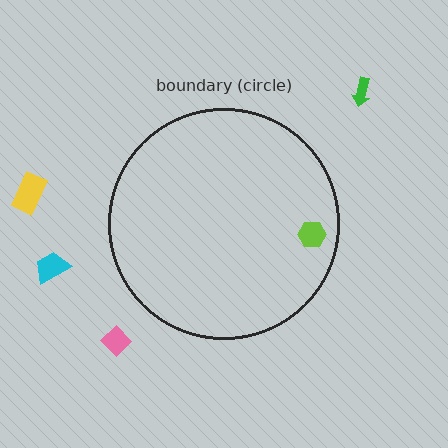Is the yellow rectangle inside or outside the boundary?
Outside.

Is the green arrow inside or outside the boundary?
Outside.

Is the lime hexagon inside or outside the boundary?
Inside.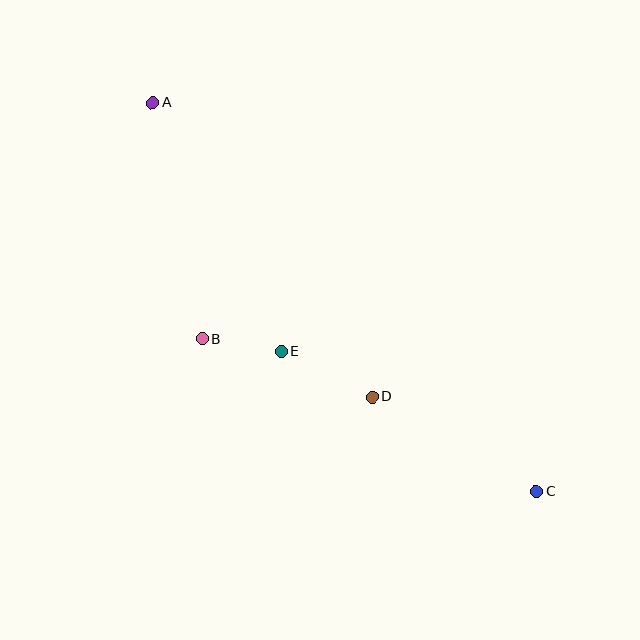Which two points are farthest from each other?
Points A and C are farthest from each other.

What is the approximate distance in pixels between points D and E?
The distance between D and E is approximately 101 pixels.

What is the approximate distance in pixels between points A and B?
The distance between A and B is approximately 241 pixels.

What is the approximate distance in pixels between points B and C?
The distance between B and C is approximately 367 pixels.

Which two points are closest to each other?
Points B and E are closest to each other.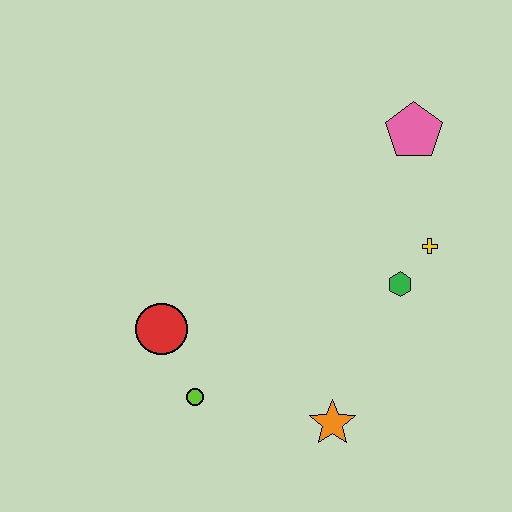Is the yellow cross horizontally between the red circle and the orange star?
No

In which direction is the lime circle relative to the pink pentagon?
The lime circle is below the pink pentagon.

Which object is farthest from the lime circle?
The pink pentagon is farthest from the lime circle.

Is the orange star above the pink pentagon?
No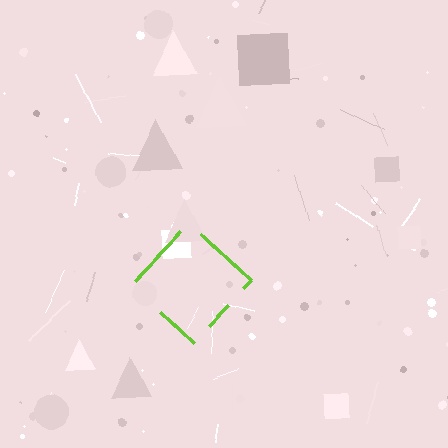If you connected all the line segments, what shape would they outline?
They would outline a diamond.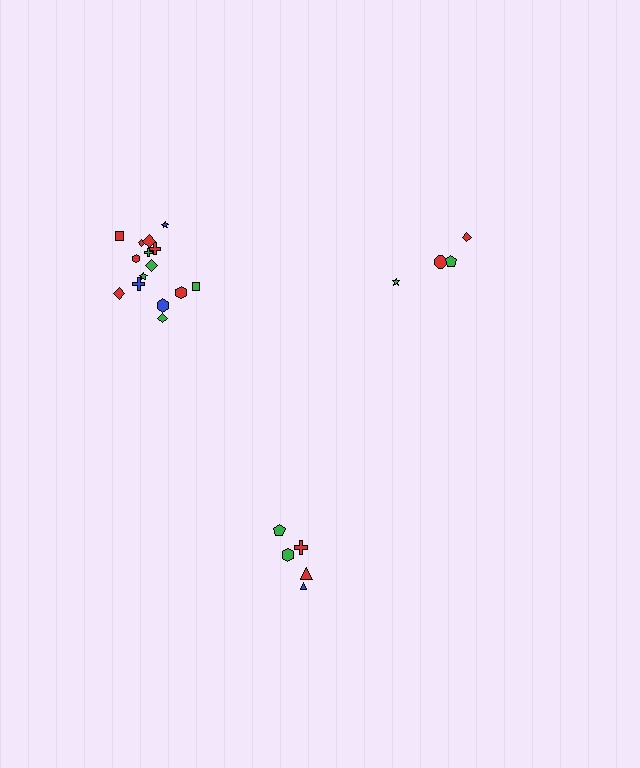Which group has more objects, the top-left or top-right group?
The top-left group.